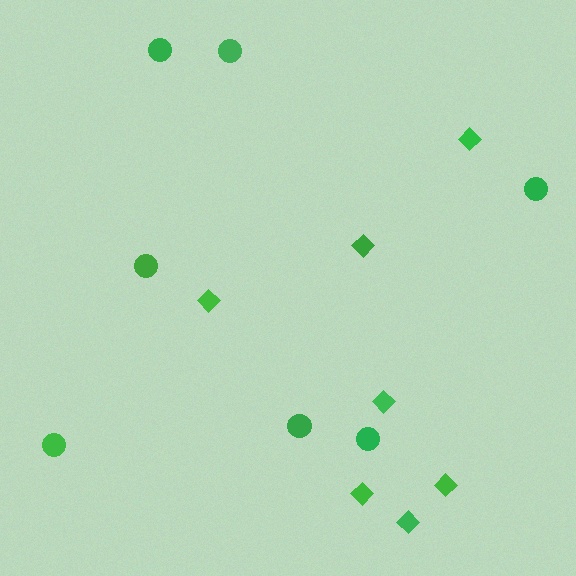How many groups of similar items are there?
There are 2 groups: one group of circles (7) and one group of diamonds (7).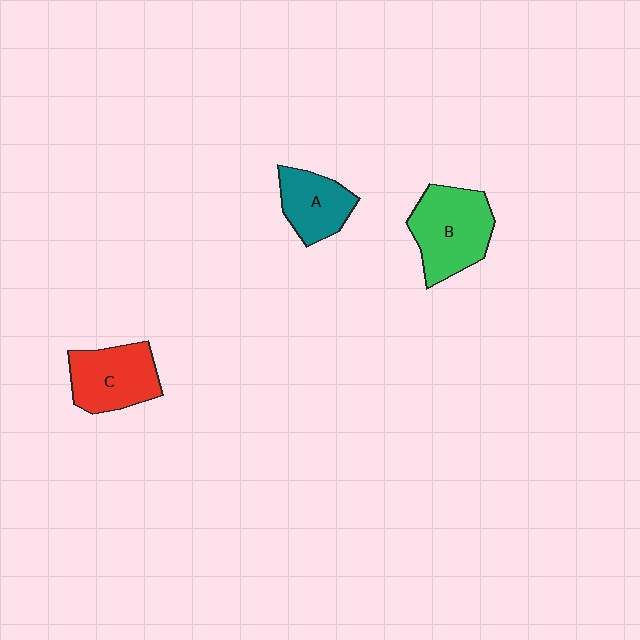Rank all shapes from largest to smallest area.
From largest to smallest: B (green), C (red), A (teal).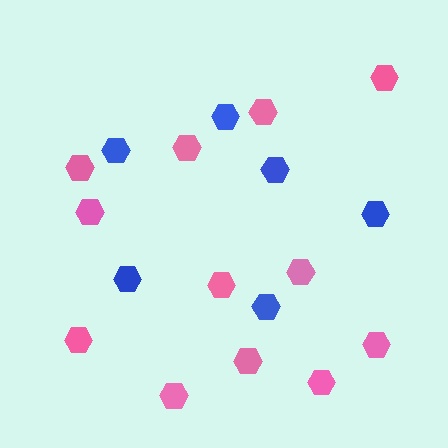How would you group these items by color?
There are 2 groups: one group of blue hexagons (6) and one group of pink hexagons (12).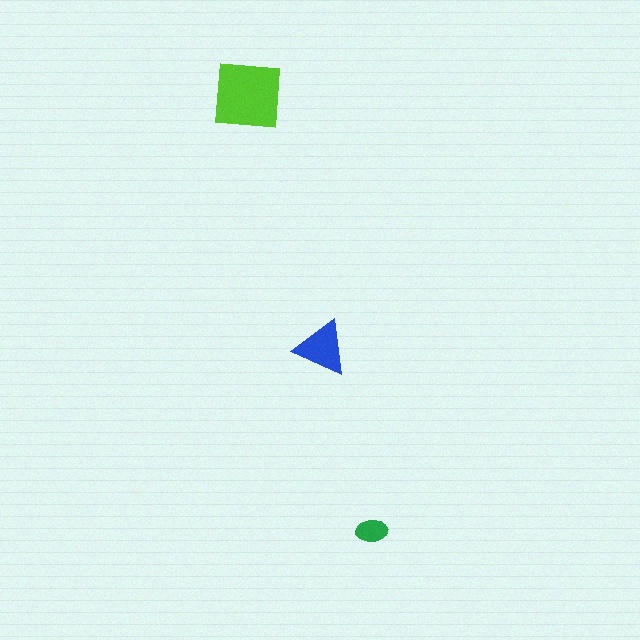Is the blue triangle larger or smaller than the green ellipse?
Larger.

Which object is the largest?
The lime square.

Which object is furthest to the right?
The green ellipse is rightmost.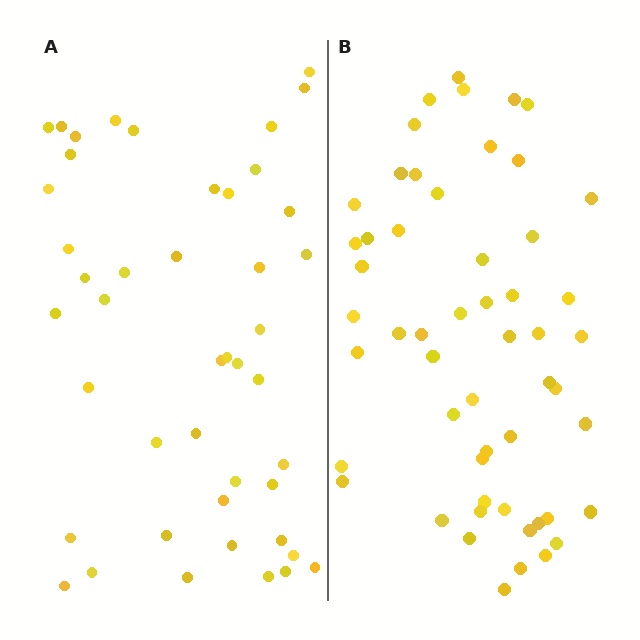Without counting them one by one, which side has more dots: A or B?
Region B (the right region) has more dots.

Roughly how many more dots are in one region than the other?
Region B has roughly 8 or so more dots than region A.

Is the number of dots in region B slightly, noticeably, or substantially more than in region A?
Region B has only slightly more — the two regions are fairly close. The ratio is roughly 1.2 to 1.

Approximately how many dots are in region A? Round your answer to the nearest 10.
About 40 dots. (The exact count is 45, which rounds to 40.)